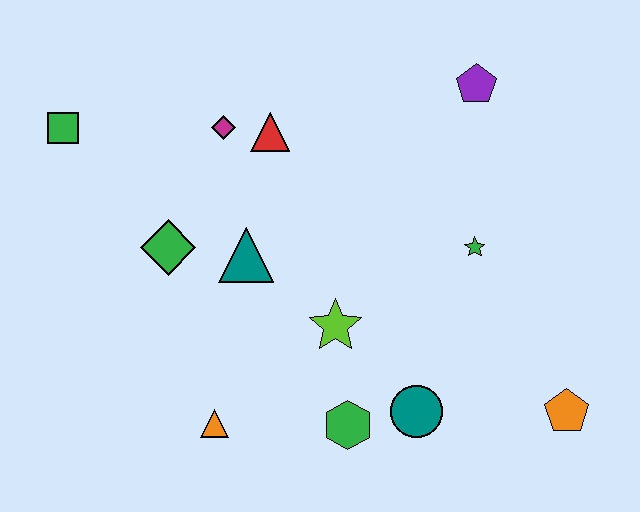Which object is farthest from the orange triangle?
The purple pentagon is farthest from the orange triangle.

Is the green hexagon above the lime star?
No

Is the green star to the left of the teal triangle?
No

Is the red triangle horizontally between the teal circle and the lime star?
No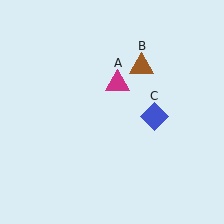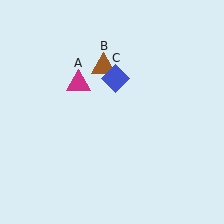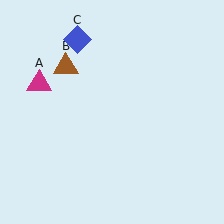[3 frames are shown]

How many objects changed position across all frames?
3 objects changed position: magenta triangle (object A), brown triangle (object B), blue diamond (object C).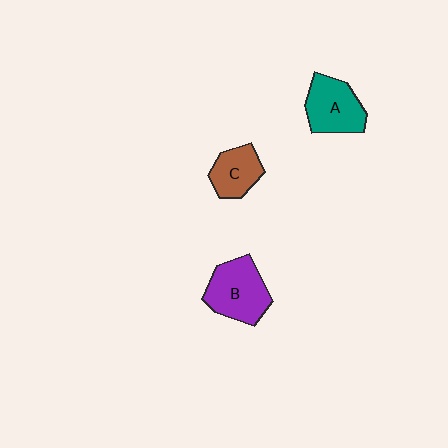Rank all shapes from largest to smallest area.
From largest to smallest: B (purple), A (teal), C (brown).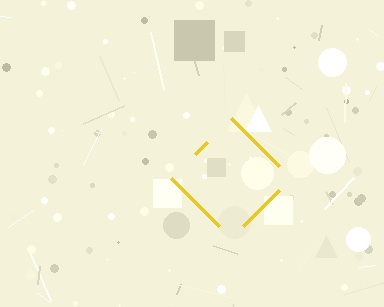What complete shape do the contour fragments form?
The contour fragments form a diamond.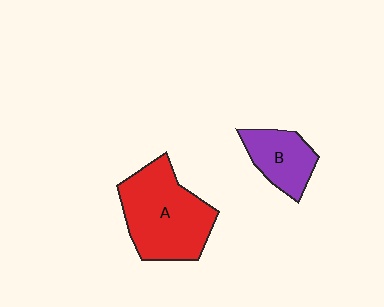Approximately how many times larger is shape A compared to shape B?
Approximately 2.0 times.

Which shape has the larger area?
Shape A (red).